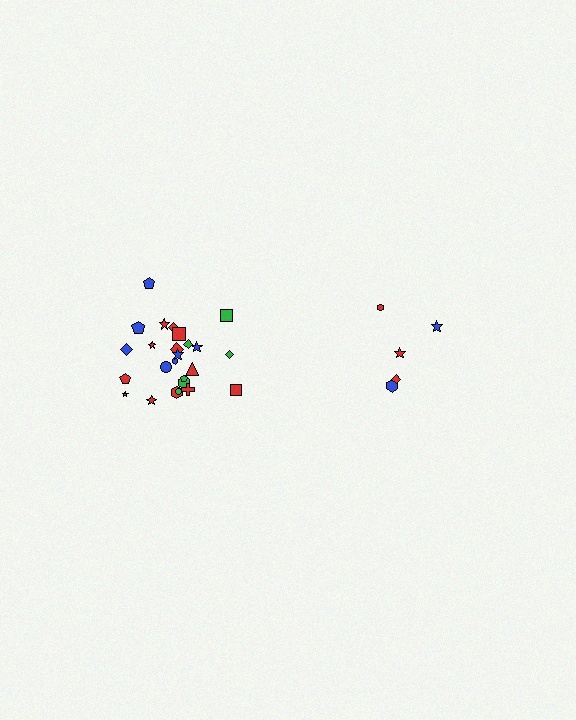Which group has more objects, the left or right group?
The left group.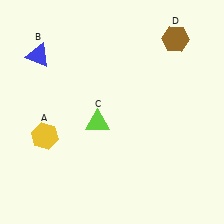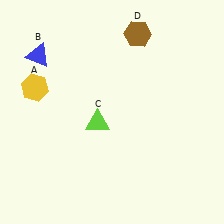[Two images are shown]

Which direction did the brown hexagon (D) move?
The brown hexagon (D) moved left.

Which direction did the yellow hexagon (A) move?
The yellow hexagon (A) moved up.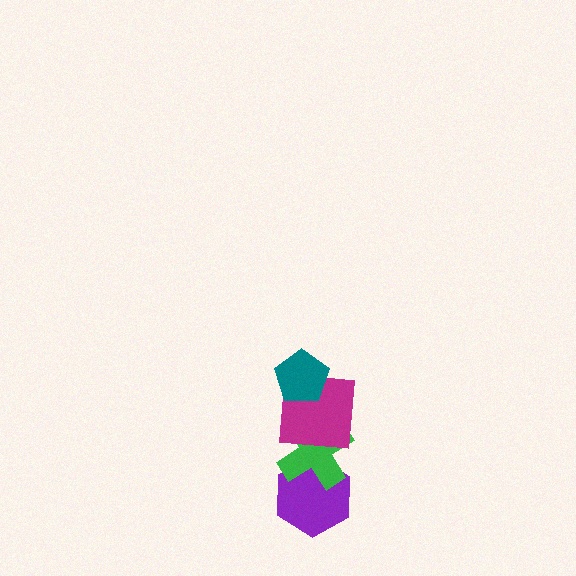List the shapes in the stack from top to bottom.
From top to bottom: the teal pentagon, the magenta square, the green cross, the purple hexagon.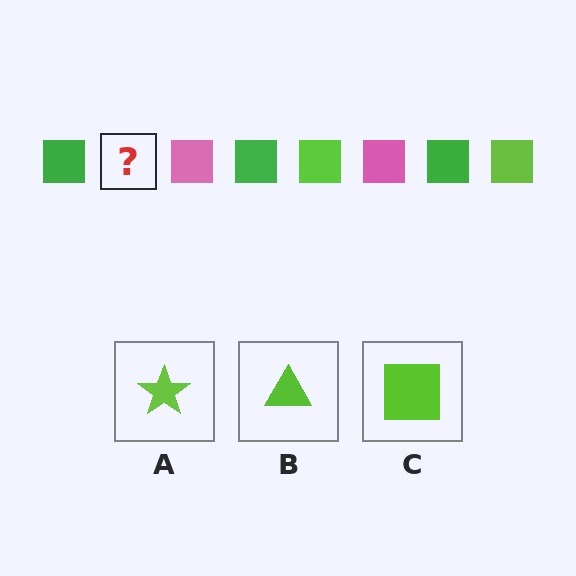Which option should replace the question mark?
Option C.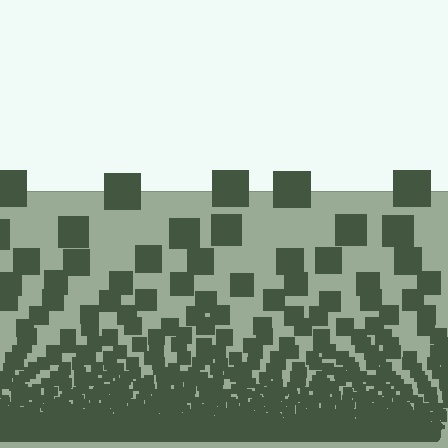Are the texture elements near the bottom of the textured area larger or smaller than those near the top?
Smaller. The gradient is inverted — elements near the bottom are smaller and denser.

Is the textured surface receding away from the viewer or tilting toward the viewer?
The surface appears to tilt toward the viewer. Texture elements get larger and sparser toward the top.